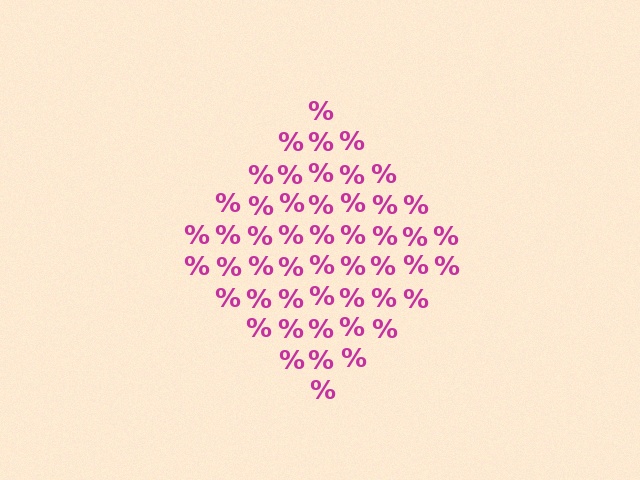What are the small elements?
The small elements are percent signs.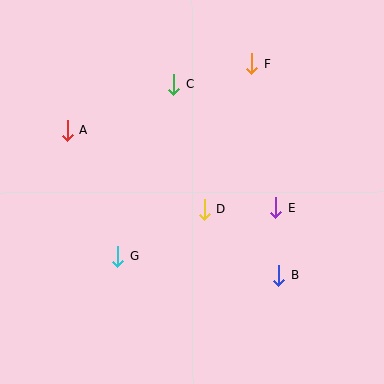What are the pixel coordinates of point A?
Point A is at (67, 131).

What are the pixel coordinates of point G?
Point G is at (118, 257).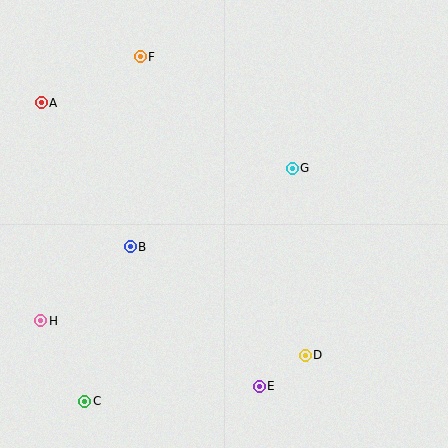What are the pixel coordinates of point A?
Point A is at (41, 103).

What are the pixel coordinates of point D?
Point D is at (305, 355).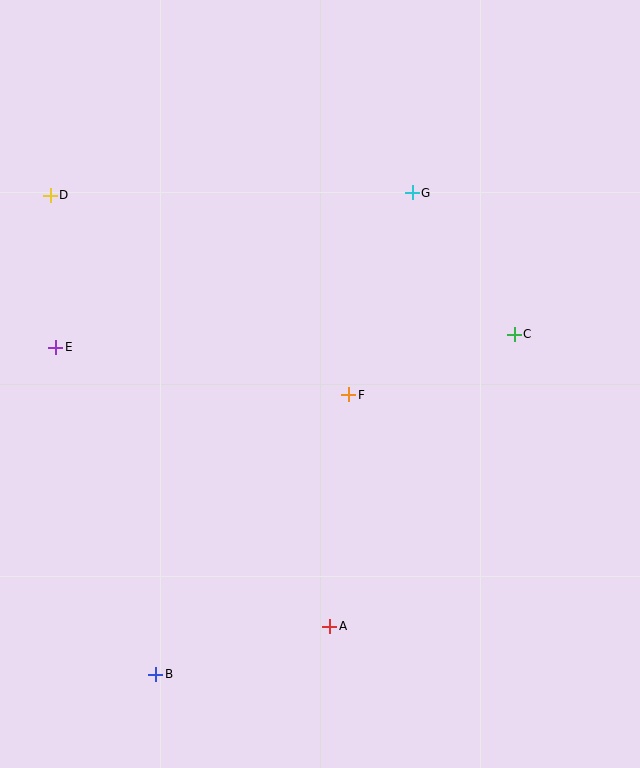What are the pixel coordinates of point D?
Point D is at (50, 195).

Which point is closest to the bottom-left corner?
Point B is closest to the bottom-left corner.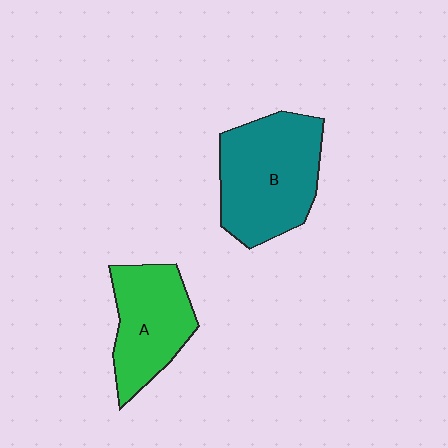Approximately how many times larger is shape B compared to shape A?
Approximately 1.3 times.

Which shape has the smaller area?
Shape A (green).